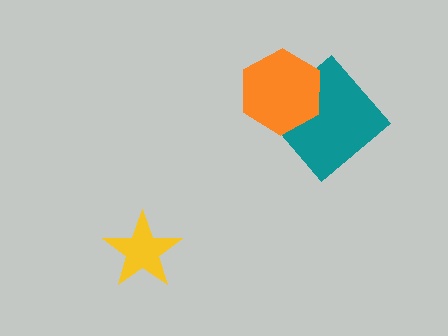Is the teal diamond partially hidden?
Yes, it is partially covered by another shape.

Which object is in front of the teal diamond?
The orange hexagon is in front of the teal diamond.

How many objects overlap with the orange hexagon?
1 object overlaps with the orange hexagon.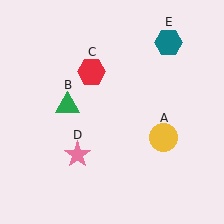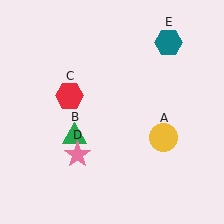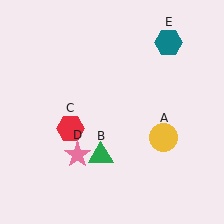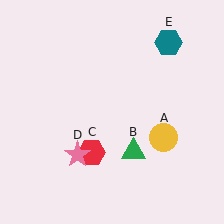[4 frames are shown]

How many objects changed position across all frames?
2 objects changed position: green triangle (object B), red hexagon (object C).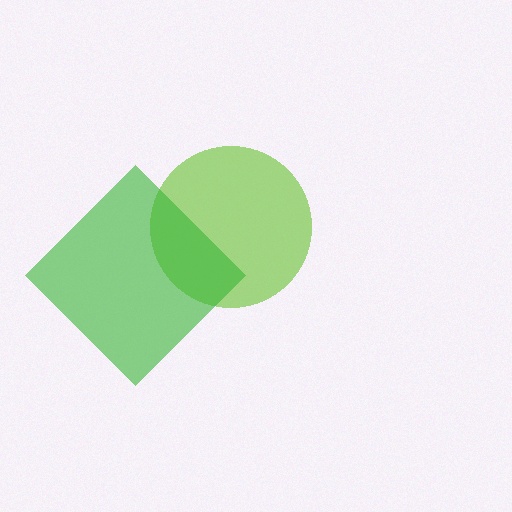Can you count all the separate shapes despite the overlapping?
Yes, there are 2 separate shapes.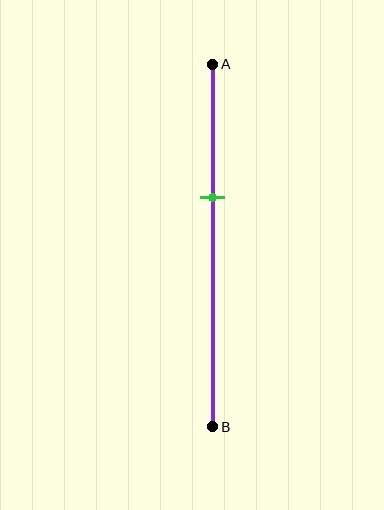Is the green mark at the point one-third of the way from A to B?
No, the mark is at about 35% from A, not at the 33% one-third point.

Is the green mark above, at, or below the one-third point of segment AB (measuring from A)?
The green mark is below the one-third point of segment AB.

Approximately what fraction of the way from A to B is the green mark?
The green mark is approximately 35% of the way from A to B.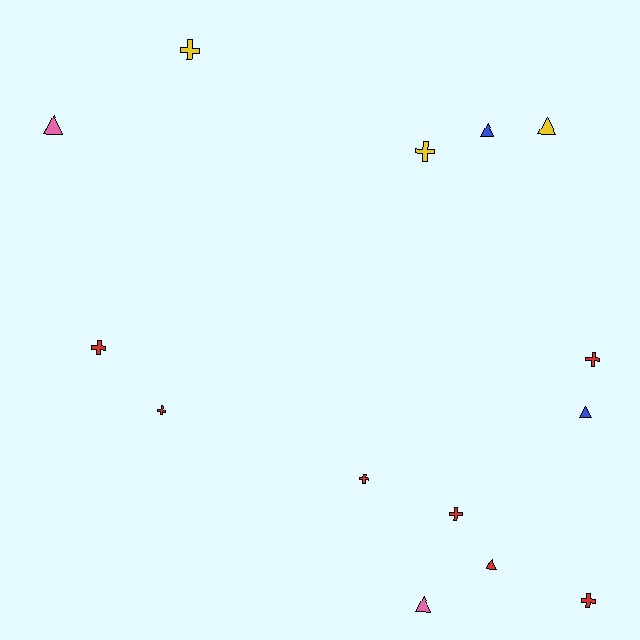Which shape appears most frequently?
Cross, with 8 objects.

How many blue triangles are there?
There are 2 blue triangles.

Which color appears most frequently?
Red, with 7 objects.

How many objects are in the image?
There are 14 objects.